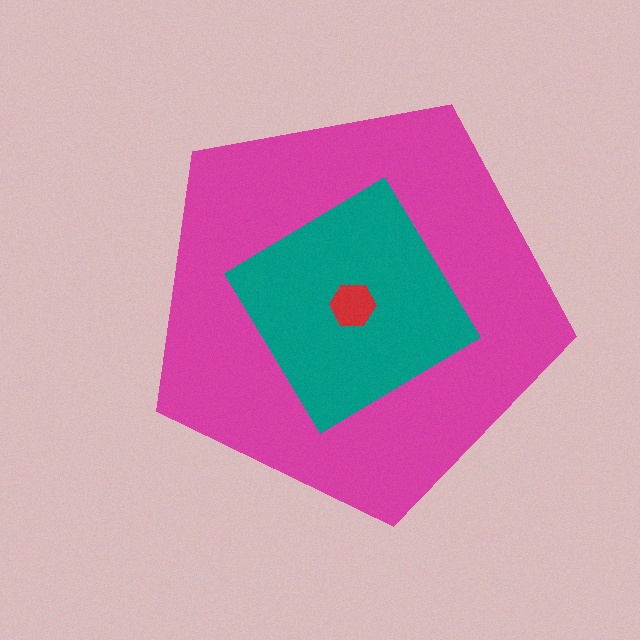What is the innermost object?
The red hexagon.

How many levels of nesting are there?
3.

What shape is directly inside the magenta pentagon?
The teal diamond.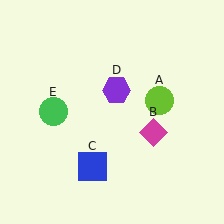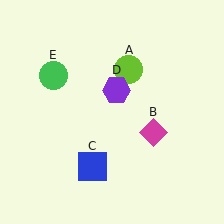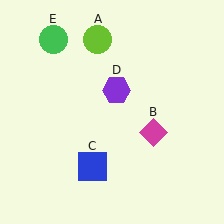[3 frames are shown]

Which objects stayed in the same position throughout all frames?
Magenta diamond (object B) and blue square (object C) and purple hexagon (object D) remained stationary.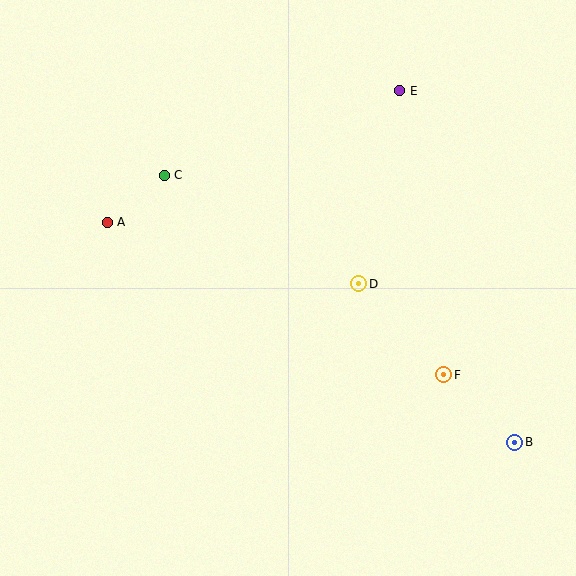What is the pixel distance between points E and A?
The distance between E and A is 320 pixels.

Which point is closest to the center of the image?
Point D at (359, 284) is closest to the center.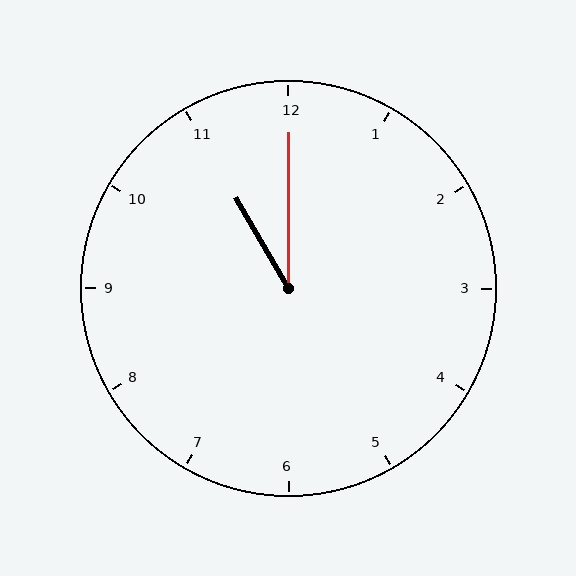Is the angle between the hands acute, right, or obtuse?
It is acute.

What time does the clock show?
11:00.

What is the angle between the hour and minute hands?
Approximately 30 degrees.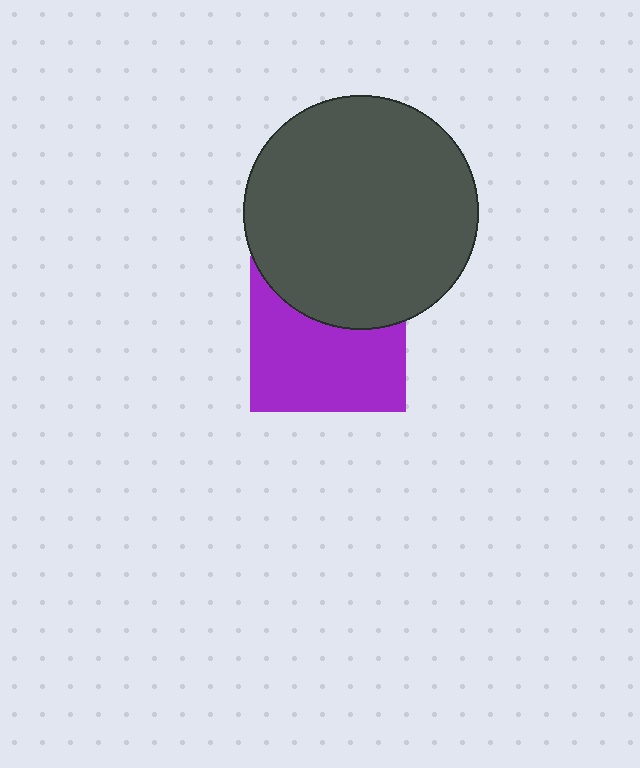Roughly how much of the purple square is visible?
About half of it is visible (roughly 63%).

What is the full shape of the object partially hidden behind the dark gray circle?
The partially hidden object is a purple square.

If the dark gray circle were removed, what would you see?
You would see the complete purple square.